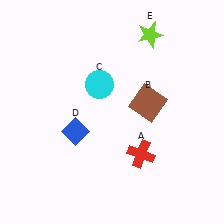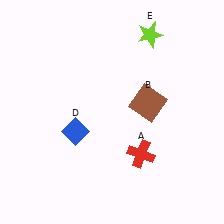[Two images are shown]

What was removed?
The cyan circle (C) was removed in Image 2.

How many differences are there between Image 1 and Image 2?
There is 1 difference between the two images.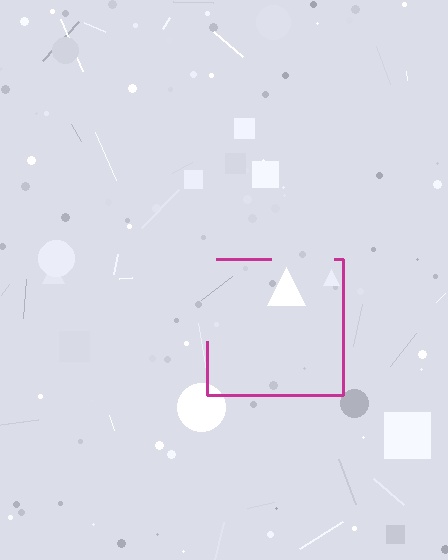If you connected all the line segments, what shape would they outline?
They would outline a square.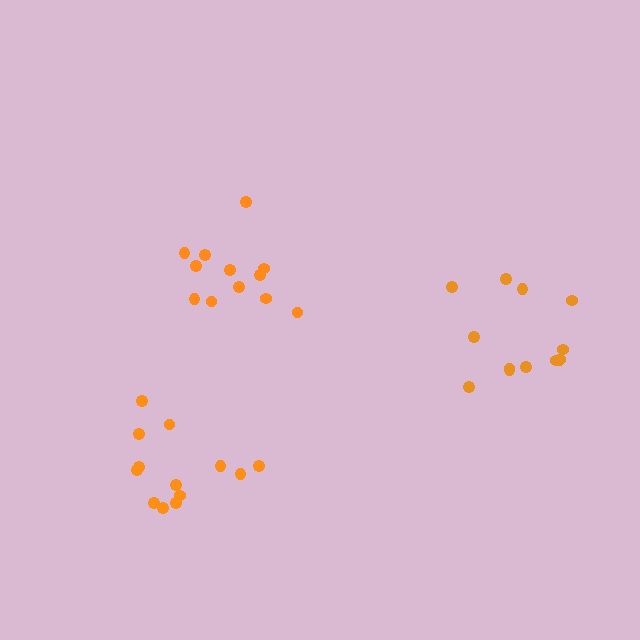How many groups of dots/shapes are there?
There are 3 groups.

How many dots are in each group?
Group 1: 12 dots, Group 2: 13 dots, Group 3: 13 dots (38 total).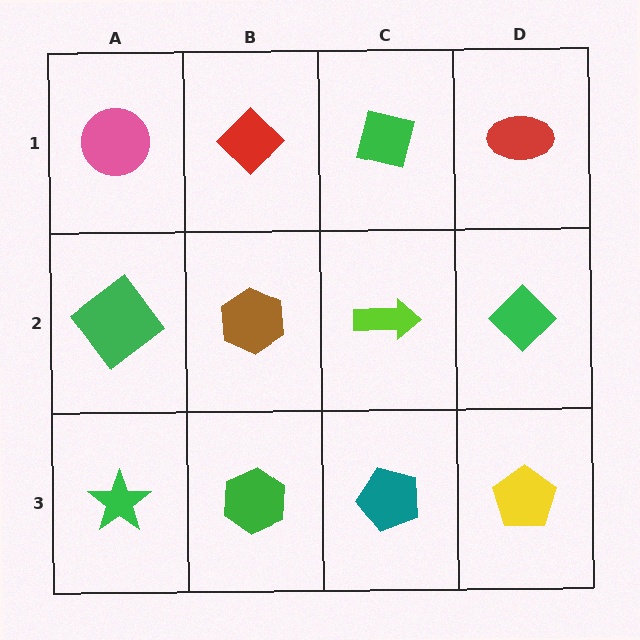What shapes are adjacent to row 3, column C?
A lime arrow (row 2, column C), a green hexagon (row 3, column B), a yellow pentagon (row 3, column D).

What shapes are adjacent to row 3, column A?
A green diamond (row 2, column A), a green hexagon (row 3, column B).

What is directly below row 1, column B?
A brown hexagon.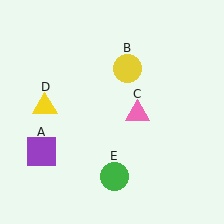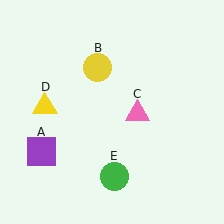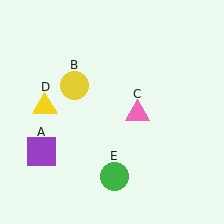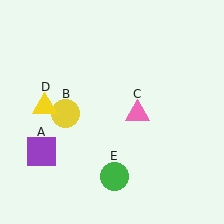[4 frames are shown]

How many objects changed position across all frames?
1 object changed position: yellow circle (object B).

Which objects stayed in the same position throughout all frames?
Purple square (object A) and pink triangle (object C) and yellow triangle (object D) and green circle (object E) remained stationary.